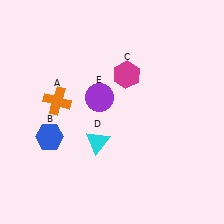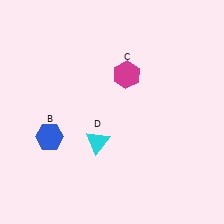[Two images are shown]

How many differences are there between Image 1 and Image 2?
There are 2 differences between the two images.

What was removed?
The orange cross (A), the purple circle (E) were removed in Image 2.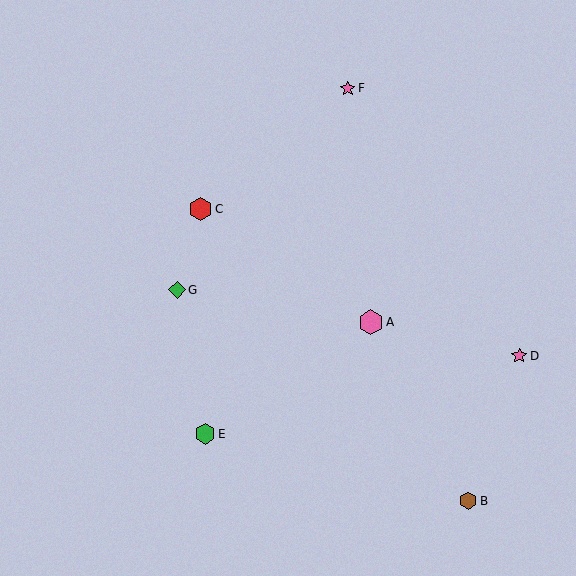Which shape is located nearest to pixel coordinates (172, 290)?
The green diamond (labeled G) at (177, 290) is nearest to that location.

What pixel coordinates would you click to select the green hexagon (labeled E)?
Click at (205, 434) to select the green hexagon E.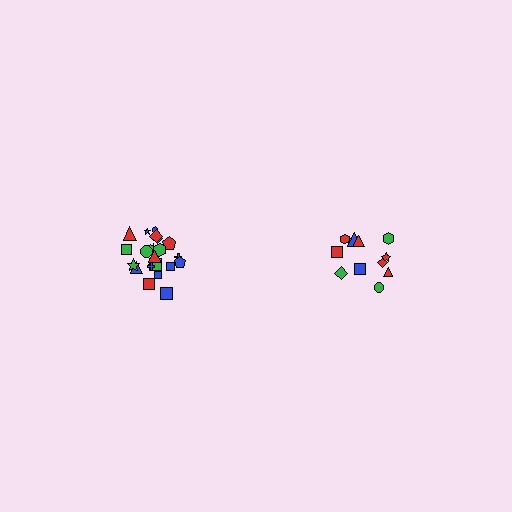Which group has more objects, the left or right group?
The left group.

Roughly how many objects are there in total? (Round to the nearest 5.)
Roughly 35 objects in total.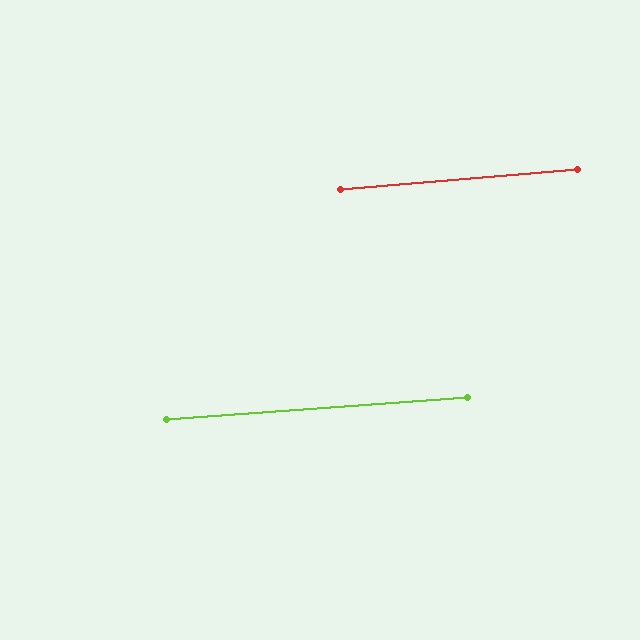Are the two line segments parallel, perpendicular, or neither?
Parallel — their directions differ by only 0.6°.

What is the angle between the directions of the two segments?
Approximately 1 degree.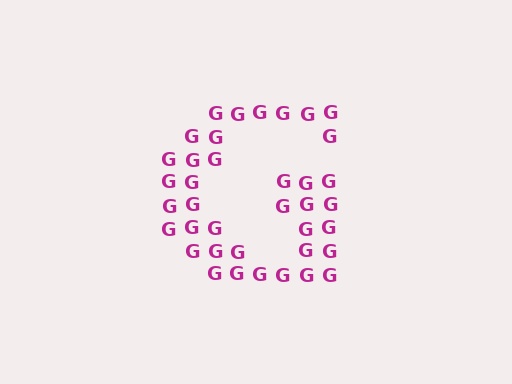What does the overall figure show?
The overall figure shows the letter G.